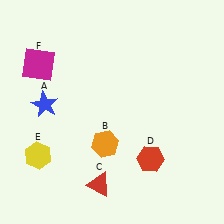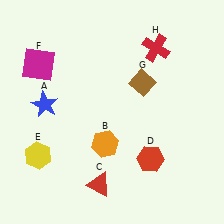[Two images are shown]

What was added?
A brown diamond (G), a red cross (H) were added in Image 2.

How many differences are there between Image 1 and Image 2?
There are 2 differences between the two images.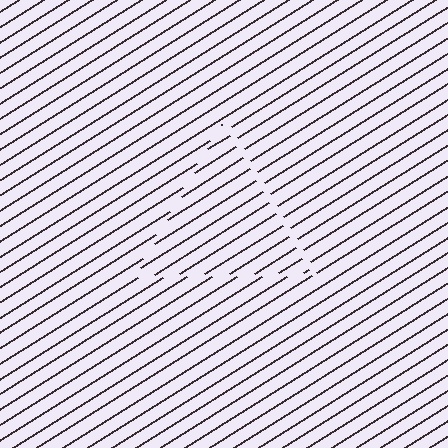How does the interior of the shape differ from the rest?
The interior of the shape contains the same grating, shifted by half a period — the contour is defined by the phase discontinuity where line-ends from the inner and outer gratings abut.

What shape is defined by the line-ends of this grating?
An illusory triangle. The interior of the shape contains the same grating, shifted by half a period — the contour is defined by the phase discontinuity where line-ends from the inner and outer gratings abut.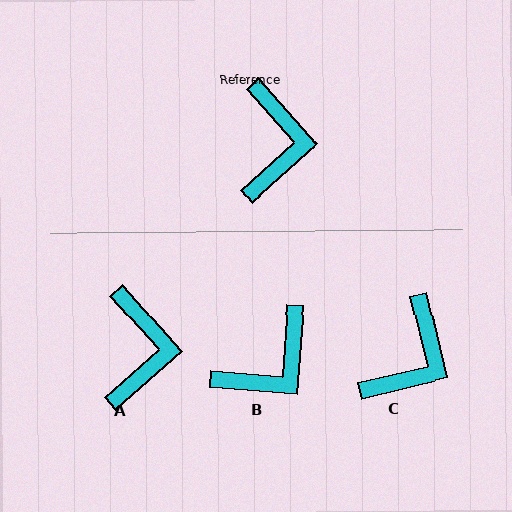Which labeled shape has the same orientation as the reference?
A.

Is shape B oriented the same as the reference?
No, it is off by about 46 degrees.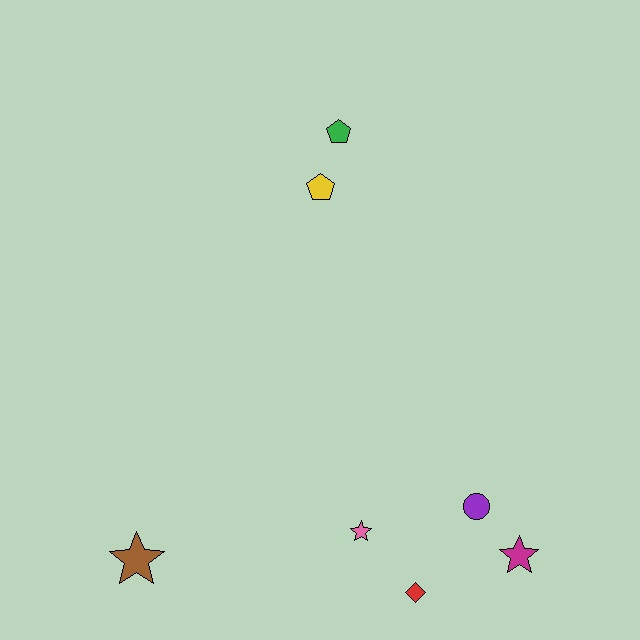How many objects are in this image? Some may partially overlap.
There are 7 objects.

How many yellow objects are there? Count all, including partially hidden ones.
There is 1 yellow object.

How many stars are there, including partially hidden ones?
There are 3 stars.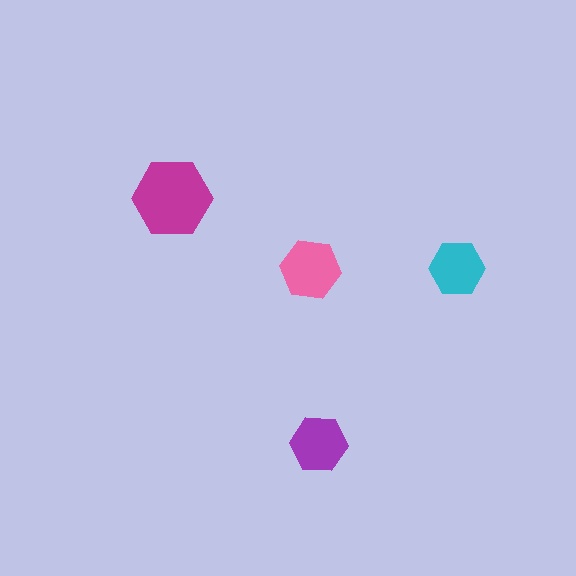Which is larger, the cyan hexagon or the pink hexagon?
The pink one.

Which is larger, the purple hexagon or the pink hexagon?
The pink one.